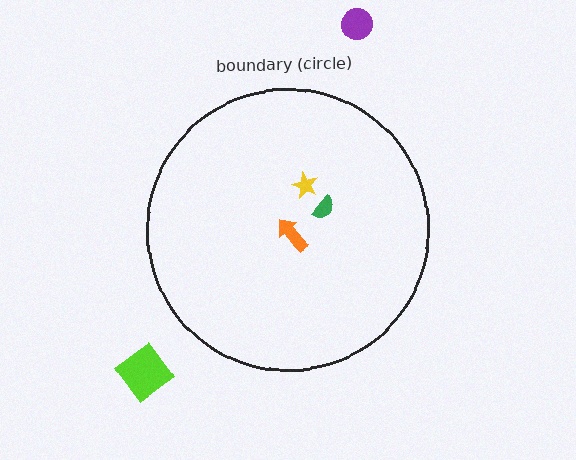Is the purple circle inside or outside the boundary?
Outside.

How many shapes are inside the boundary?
3 inside, 2 outside.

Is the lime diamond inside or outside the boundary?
Outside.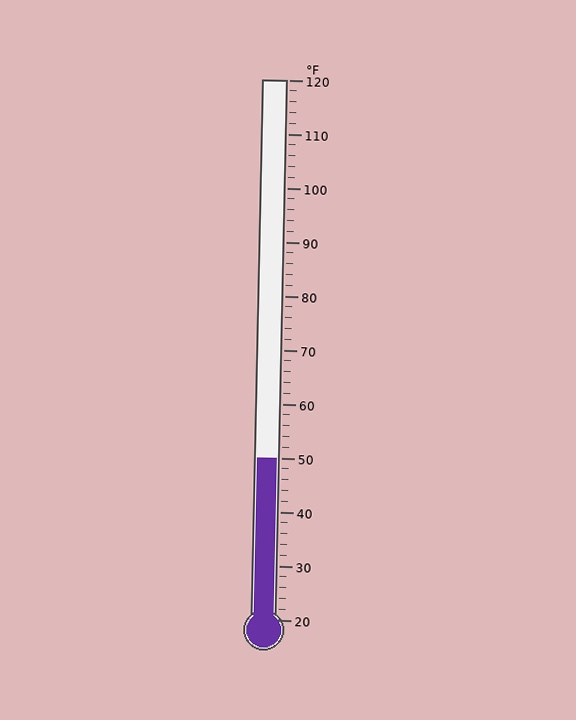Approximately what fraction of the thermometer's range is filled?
The thermometer is filled to approximately 30% of its range.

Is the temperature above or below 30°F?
The temperature is above 30°F.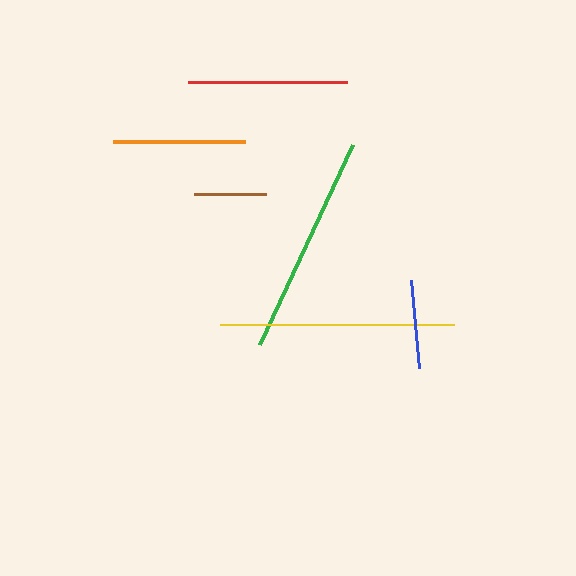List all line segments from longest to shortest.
From longest to shortest: yellow, green, red, orange, blue, brown.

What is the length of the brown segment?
The brown segment is approximately 73 pixels long.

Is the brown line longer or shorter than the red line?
The red line is longer than the brown line.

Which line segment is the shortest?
The brown line is the shortest at approximately 73 pixels.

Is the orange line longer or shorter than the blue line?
The orange line is longer than the blue line.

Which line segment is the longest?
The yellow line is the longest at approximately 234 pixels.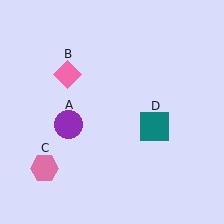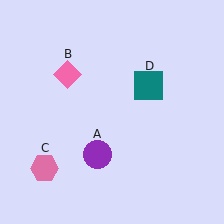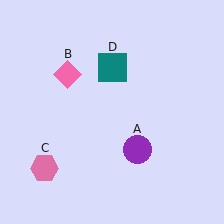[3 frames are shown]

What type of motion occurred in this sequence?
The purple circle (object A), teal square (object D) rotated counterclockwise around the center of the scene.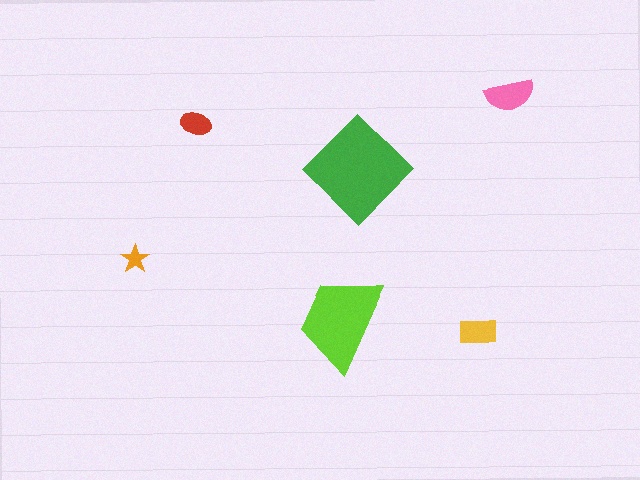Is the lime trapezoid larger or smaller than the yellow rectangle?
Larger.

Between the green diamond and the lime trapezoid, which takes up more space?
The green diamond.